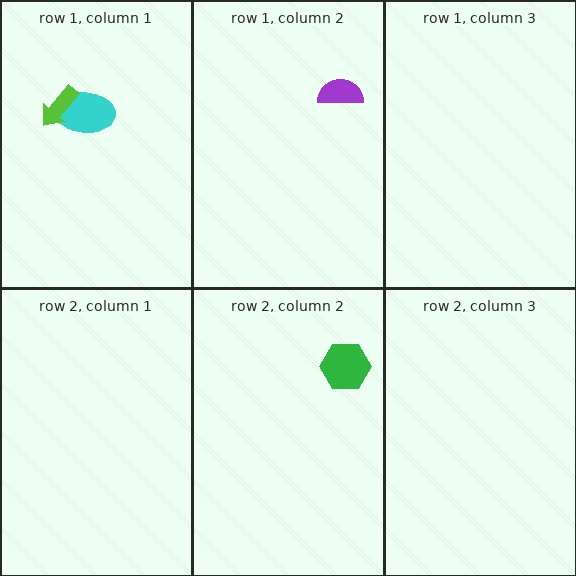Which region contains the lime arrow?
The row 1, column 1 region.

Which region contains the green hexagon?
The row 2, column 2 region.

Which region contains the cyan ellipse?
The row 1, column 1 region.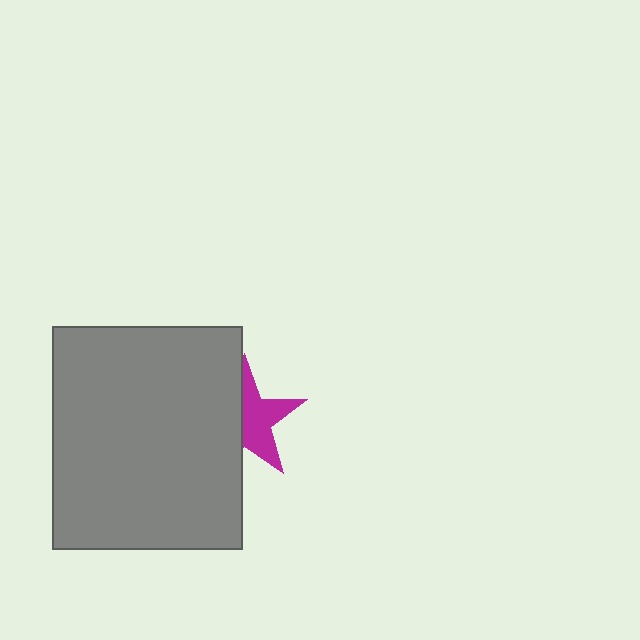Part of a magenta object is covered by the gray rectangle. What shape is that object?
It is a star.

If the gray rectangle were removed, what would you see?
You would see the complete magenta star.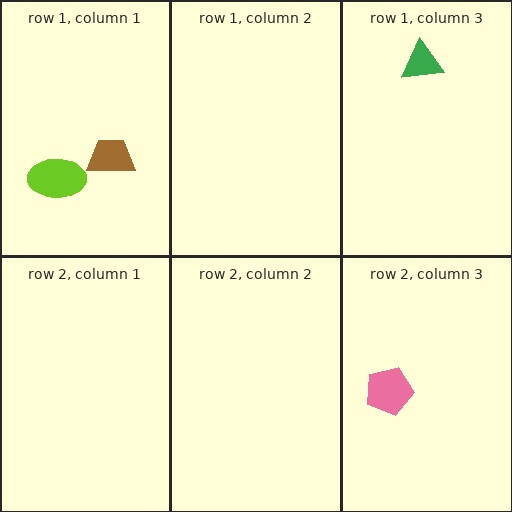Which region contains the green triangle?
The row 1, column 3 region.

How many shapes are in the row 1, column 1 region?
2.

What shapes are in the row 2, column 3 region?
The pink pentagon.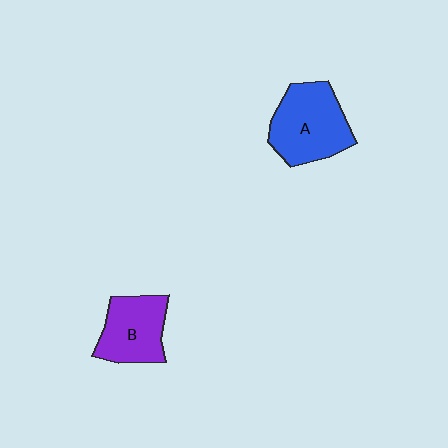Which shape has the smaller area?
Shape B (purple).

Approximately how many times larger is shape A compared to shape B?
Approximately 1.3 times.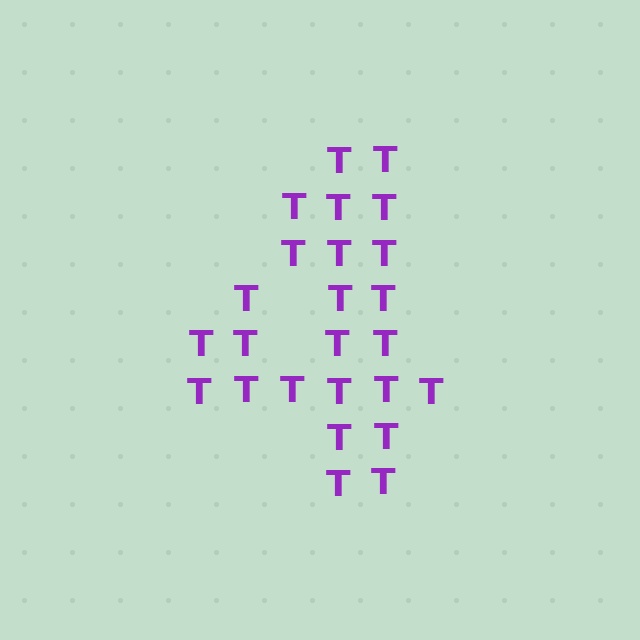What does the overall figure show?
The overall figure shows the digit 4.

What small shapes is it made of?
It is made of small letter T's.